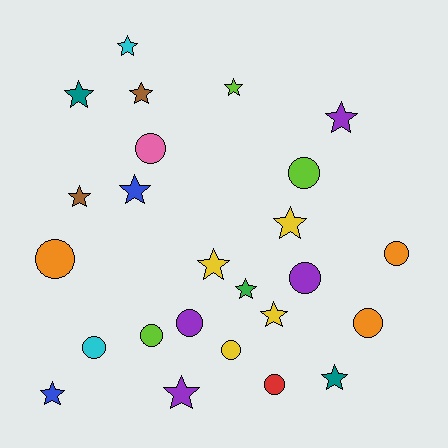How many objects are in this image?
There are 25 objects.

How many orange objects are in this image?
There are 3 orange objects.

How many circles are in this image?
There are 11 circles.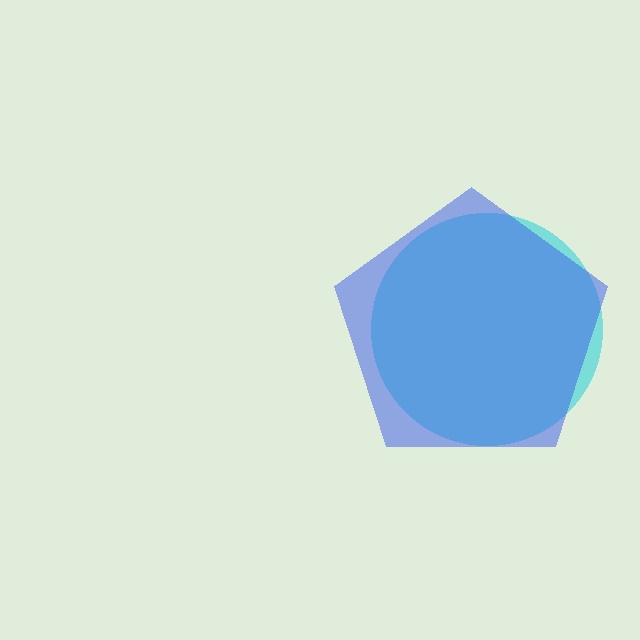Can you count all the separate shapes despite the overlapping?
Yes, there are 2 separate shapes.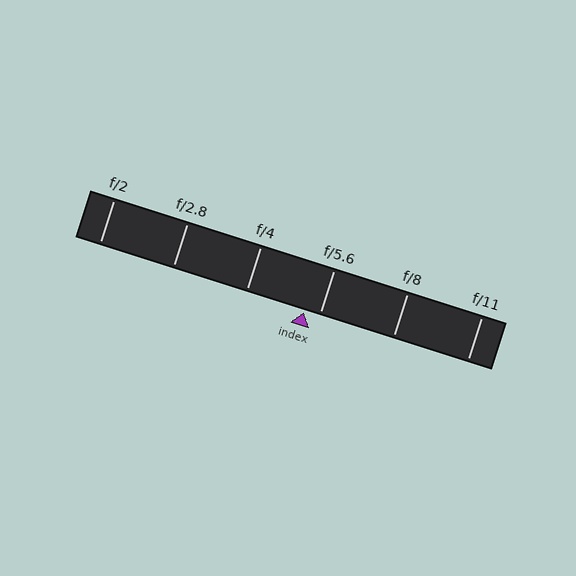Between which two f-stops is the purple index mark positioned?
The index mark is between f/4 and f/5.6.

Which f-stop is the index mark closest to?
The index mark is closest to f/5.6.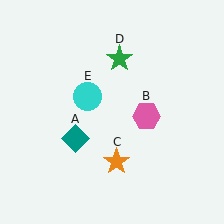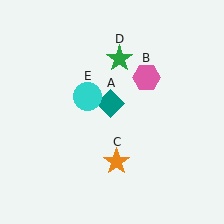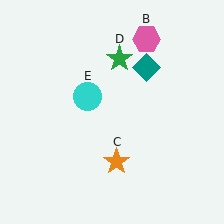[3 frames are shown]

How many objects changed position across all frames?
2 objects changed position: teal diamond (object A), pink hexagon (object B).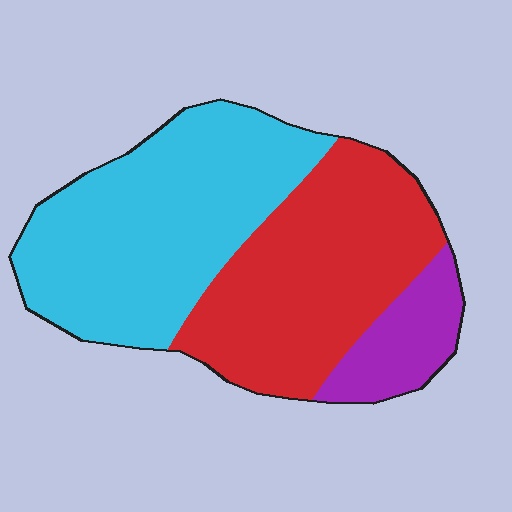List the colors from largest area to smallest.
From largest to smallest: cyan, red, purple.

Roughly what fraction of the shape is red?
Red takes up about two fifths (2/5) of the shape.